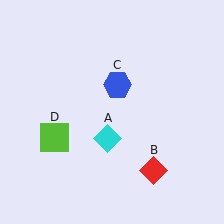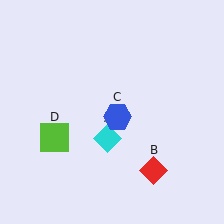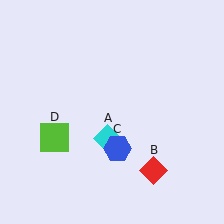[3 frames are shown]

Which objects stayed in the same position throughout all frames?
Cyan diamond (object A) and red diamond (object B) and lime square (object D) remained stationary.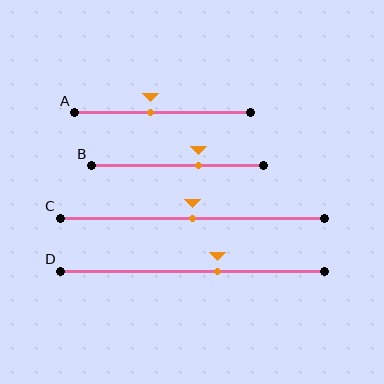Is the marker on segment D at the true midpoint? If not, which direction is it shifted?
No, the marker on segment D is shifted to the right by about 10% of the segment length.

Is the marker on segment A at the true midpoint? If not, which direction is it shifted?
No, the marker on segment A is shifted to the left by about 7% of the segment length.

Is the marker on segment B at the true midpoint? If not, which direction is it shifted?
No, the marker on segment B is shifted to the right by about 12% of the segment length.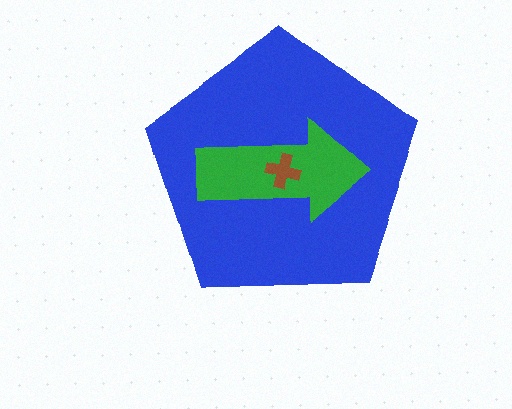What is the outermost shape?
The blue pentagon.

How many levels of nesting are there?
3.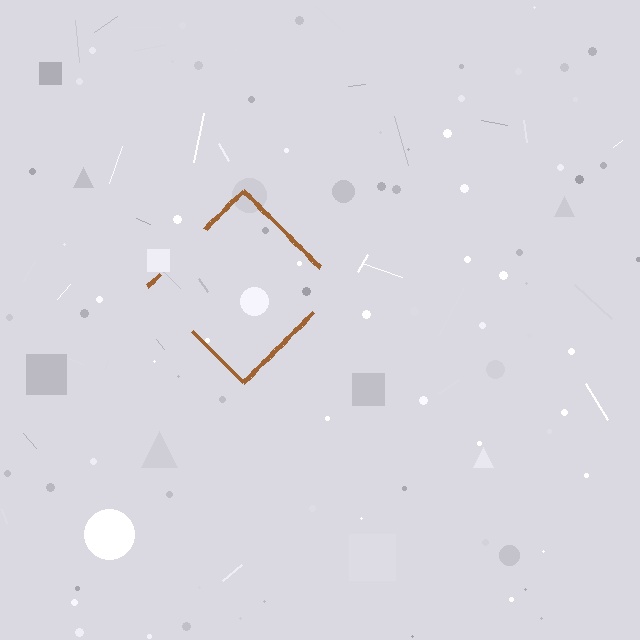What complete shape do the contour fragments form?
The contour fragments form a diamond.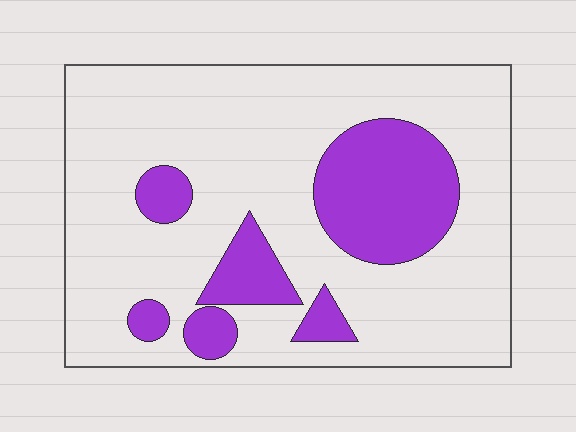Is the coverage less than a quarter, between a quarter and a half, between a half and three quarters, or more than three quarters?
Less than a quarter.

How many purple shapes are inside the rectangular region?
6.